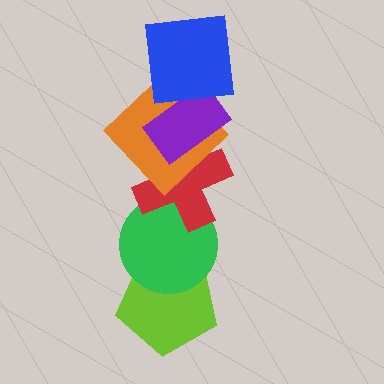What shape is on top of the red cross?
The orange diamond is on top of the red cross.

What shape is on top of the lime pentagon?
The green circle is on top of the lime pentagon.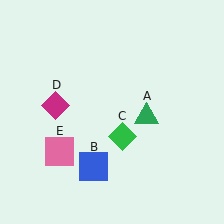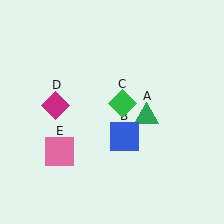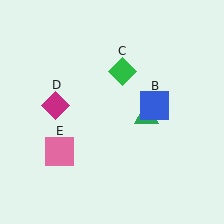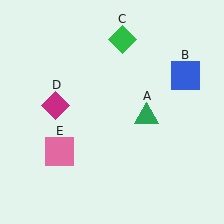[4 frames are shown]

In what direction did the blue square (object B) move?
The blue square (object B) moved up and to the right.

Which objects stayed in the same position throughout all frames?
Green triangle (object A) and magenta diamond (object D) and pink square (object E) remained stationary.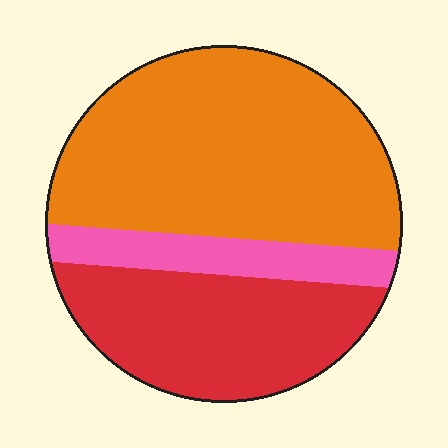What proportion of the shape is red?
Red covers about 30% of the shape.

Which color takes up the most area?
Orange, at roughly 55%.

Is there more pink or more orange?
Orange.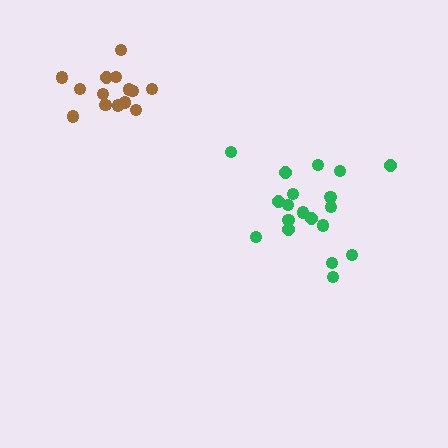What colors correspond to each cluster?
The clusters are colored: brown, green.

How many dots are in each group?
Group 1: 14 dots, Group 2: 19 dots (33 total).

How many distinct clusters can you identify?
There are 2 distinct clusters.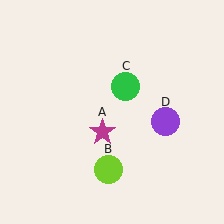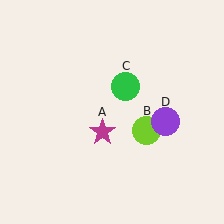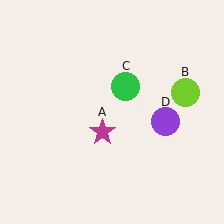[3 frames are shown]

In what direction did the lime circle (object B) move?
The lime circle (object B) moved up and to the right.